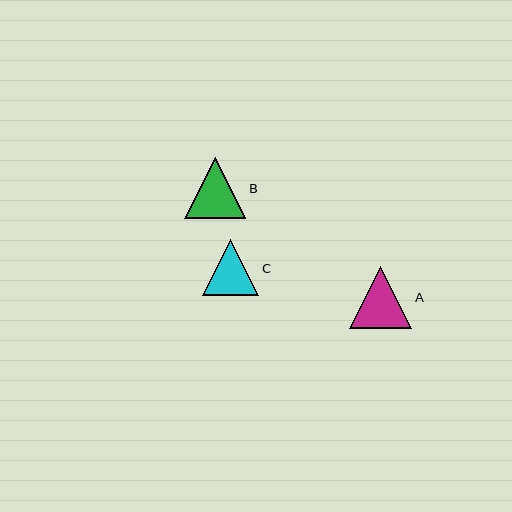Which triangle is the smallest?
Triangle C is the smallest with a size of approximately 56 pixels.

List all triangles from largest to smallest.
From largest to smallest: A, B, C.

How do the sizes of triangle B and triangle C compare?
Triangle B and triangle C are approximately the same size.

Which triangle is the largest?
Triangle A is the largest with a size of approximately 62 pixels.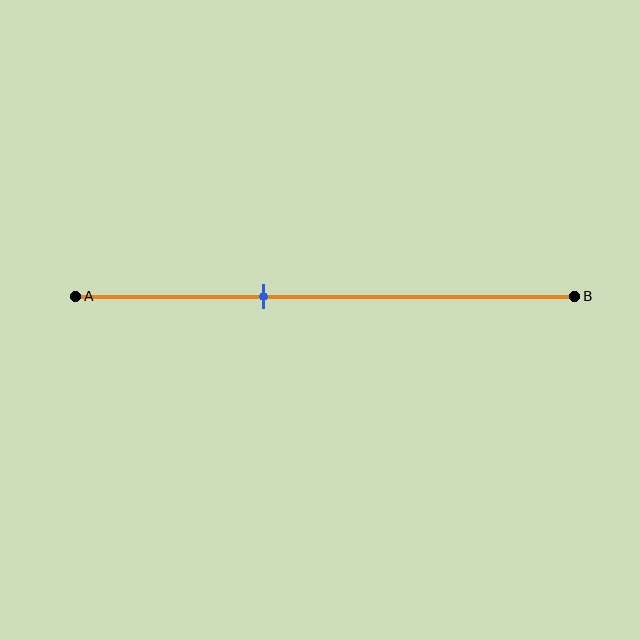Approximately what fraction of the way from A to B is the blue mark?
The blue mark is approximately 40% of the way from A to B.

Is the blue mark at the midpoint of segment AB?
No, the mark is at about 40% from A, not at the 50% midpoint.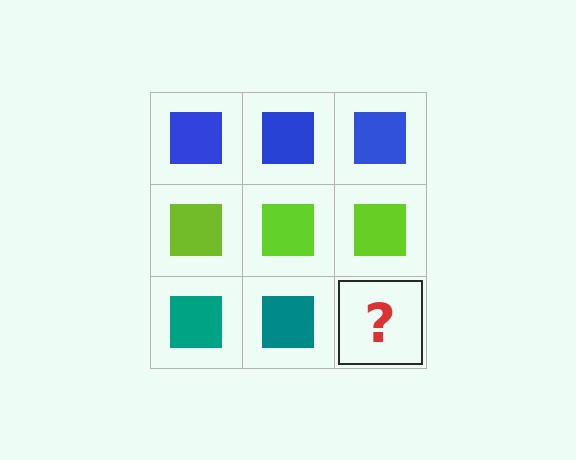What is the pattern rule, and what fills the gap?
The rule is that each row has a consistent color. The gap should be filled with a teal square.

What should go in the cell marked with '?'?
The missing cell should contain a teal square.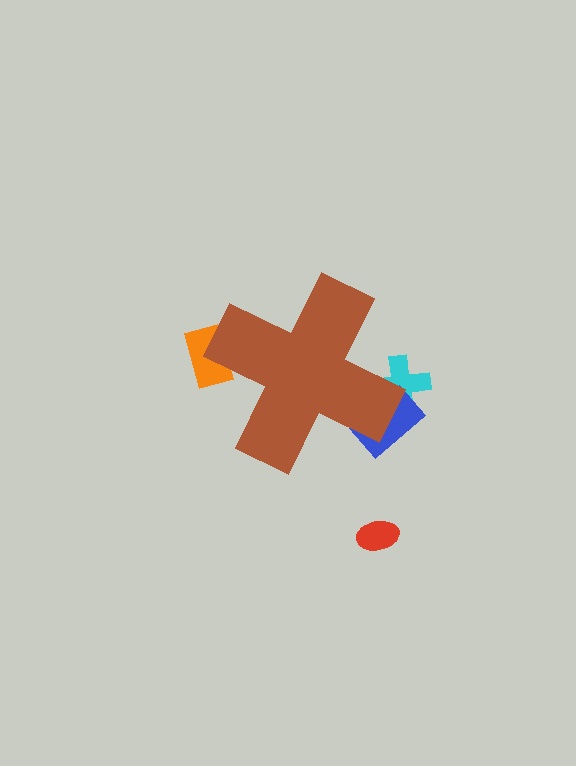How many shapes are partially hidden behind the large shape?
3 shapes are partially hidden.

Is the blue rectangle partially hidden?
Yes, the blue rectangle is partially hidden behind the brown cross.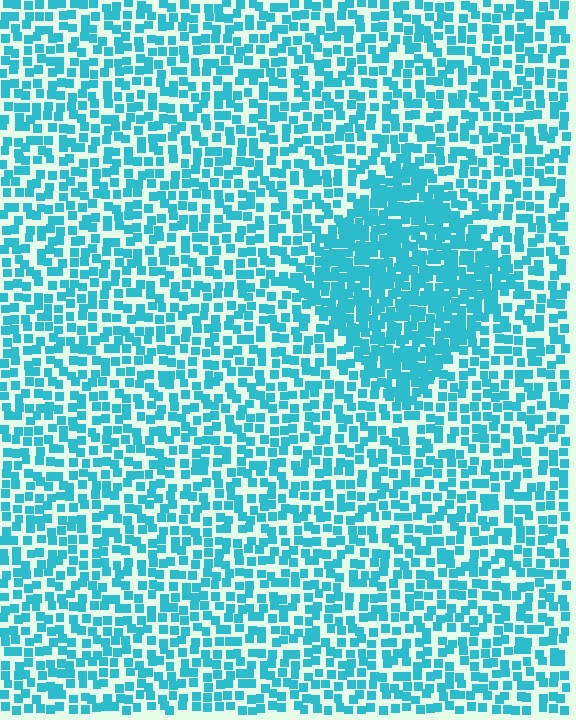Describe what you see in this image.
The image contains small cyan elements arranged at two different densities. A diamond-shaped region is visible where the elements are more densely packed than the surrounding area.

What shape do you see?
I see a diamond.